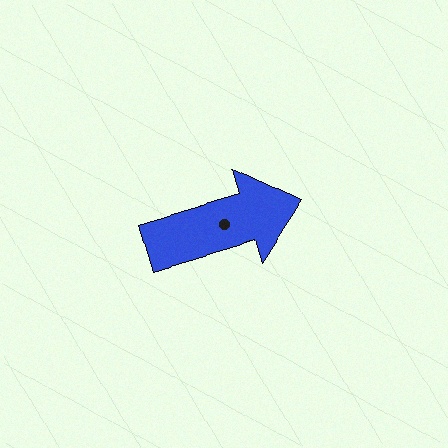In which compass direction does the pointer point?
East.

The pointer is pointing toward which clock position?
Roughly 2 o'clock.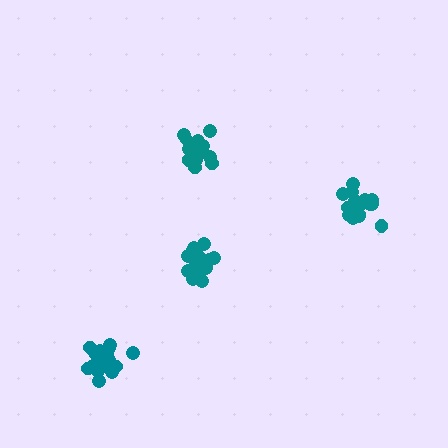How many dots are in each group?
Group 1: 20 dots, Group 2: 18 dots, Group 3: 20 dots, Group 4: 18 dots (76 total).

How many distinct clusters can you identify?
There are 4 distinct clusters.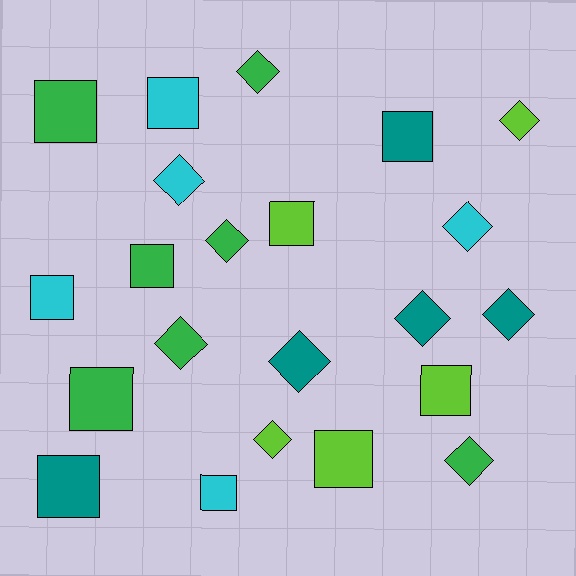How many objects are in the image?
There are 22 objects.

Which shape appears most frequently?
Diamond, with 11 objects.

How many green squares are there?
There are 3 green squares.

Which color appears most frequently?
Green, with 7 objects.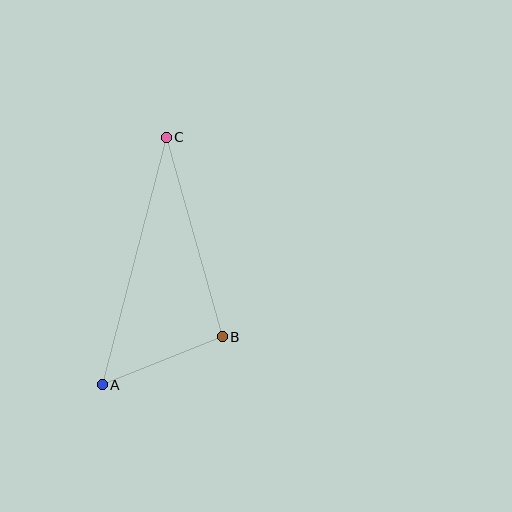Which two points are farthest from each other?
Points A and C are farthest from each other.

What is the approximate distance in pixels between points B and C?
The distance between B and C is approximately 207 pixels.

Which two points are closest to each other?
Points A and B are closest to each other.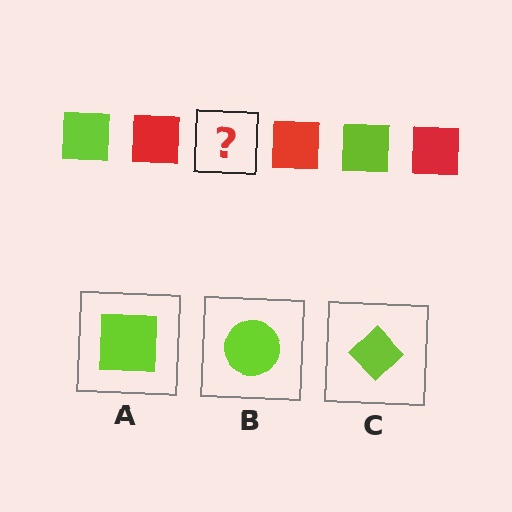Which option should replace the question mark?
Option A.